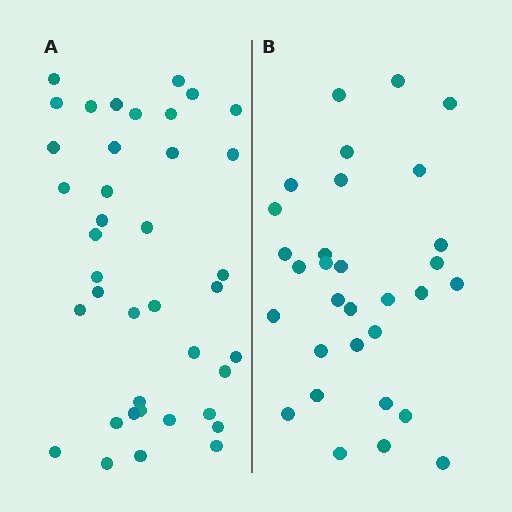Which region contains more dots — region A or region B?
Region A (the left region) has more dots.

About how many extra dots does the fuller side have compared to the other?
Region A has roughly 8 or so more dots than region B.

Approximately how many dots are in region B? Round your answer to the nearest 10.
About 30 dots. (The exact count is 31, which rounds to 30.)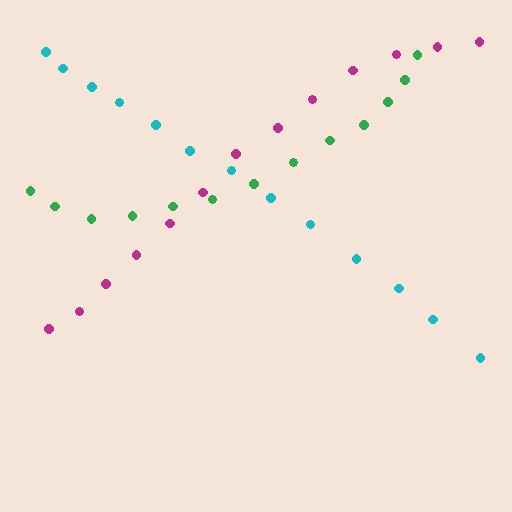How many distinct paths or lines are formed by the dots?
There are 3 distinct paths.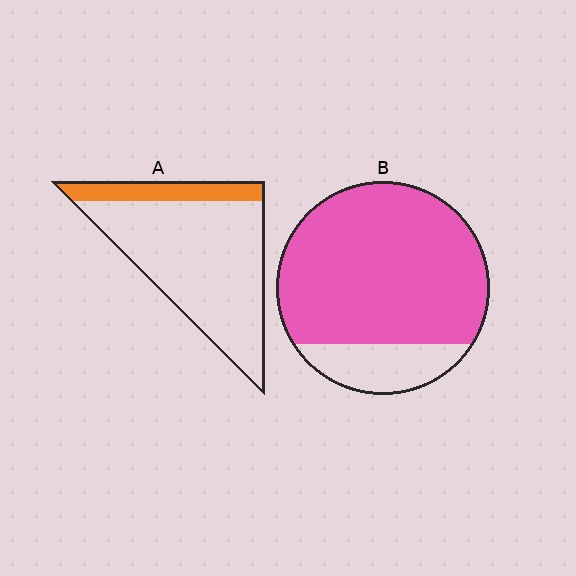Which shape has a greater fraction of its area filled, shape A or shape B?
Shape B.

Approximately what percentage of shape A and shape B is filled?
A is approximately 20% and B is approximately 80%.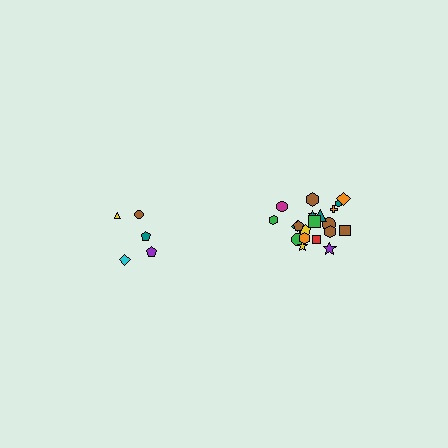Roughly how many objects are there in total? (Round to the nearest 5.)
Roughly 25 objects in total.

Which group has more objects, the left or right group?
The right group.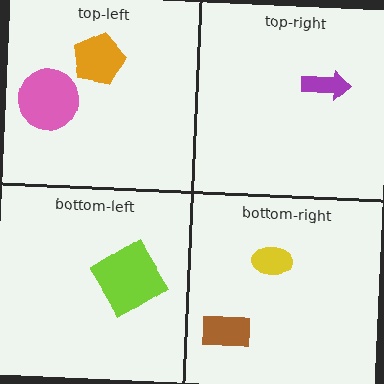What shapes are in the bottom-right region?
The yellow ellipse, the brown rectangle.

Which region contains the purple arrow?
The top-right region.